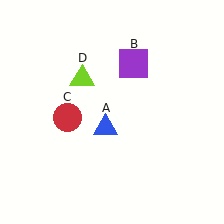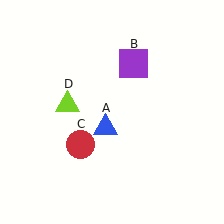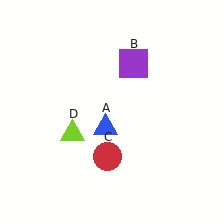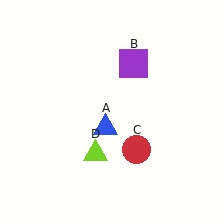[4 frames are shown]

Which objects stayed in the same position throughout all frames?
Blue triangle (object A) and purple square (object B) remained stationary.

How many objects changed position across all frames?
2 objects changed position: red circle (object C), lime triangle (object D).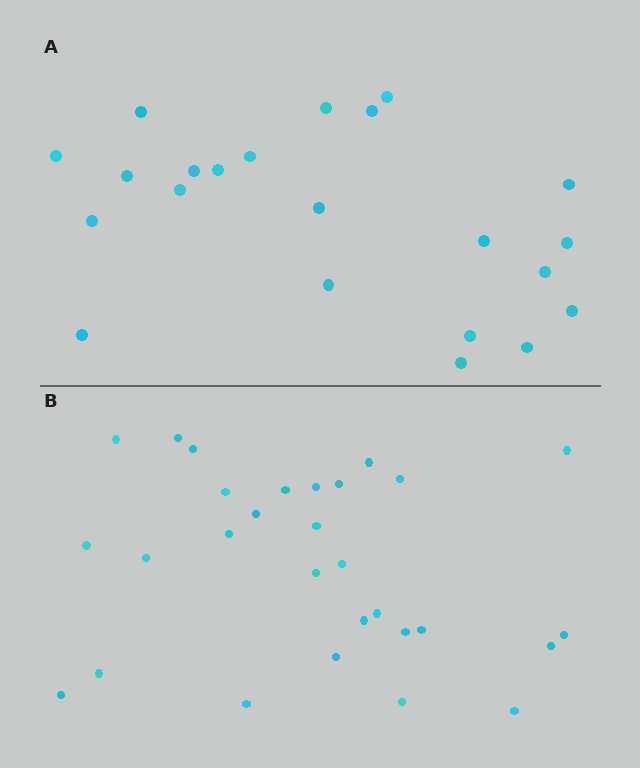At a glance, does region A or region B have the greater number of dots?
Region B (the bottom region) has more dots.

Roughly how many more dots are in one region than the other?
Region B has roughly 8 or so more dots than region A.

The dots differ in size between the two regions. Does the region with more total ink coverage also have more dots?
No. Region A has more total ink coverage because its dots are larger, but region B actually contains more individual dots. Total area can be misleading — the number of items is what matters here.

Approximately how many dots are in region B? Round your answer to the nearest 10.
About 30 dots. (The exact count is 29, which rounds to 30.)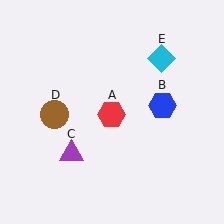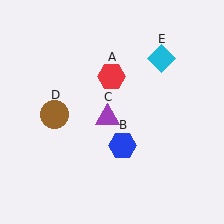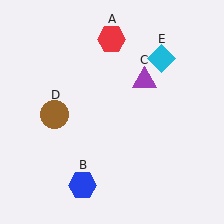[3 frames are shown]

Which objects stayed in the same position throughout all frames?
Brown circle (object D) and cyan diamond (object E) remained stationary.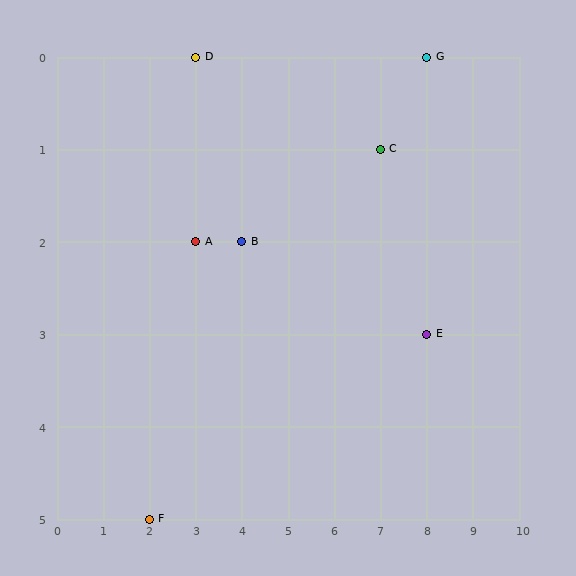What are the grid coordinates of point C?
Point C is at grid coordinates (7, 1).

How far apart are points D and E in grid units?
Points D and E are 5 columns and 3 rows apart (about 5.8 grid units diagonally).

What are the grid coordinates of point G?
Point G is at grid coordinates (8, 0).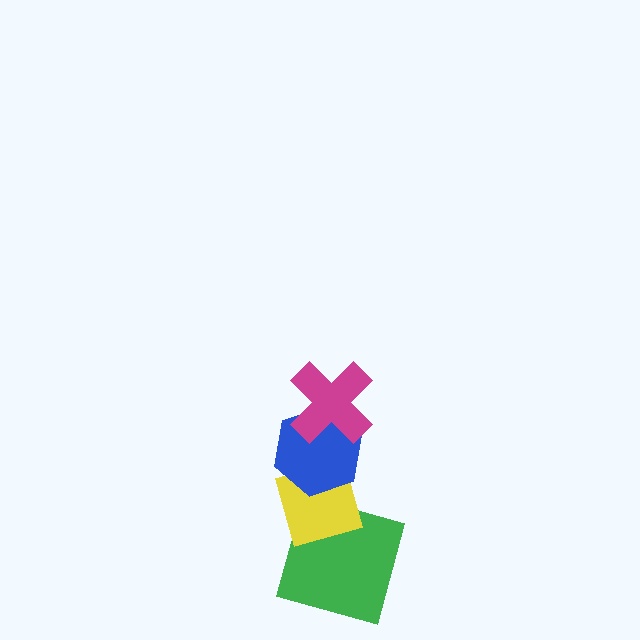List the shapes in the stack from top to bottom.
From top to bottom: the magenta cross, the blue hexagon, the yellow diamond, the green square.